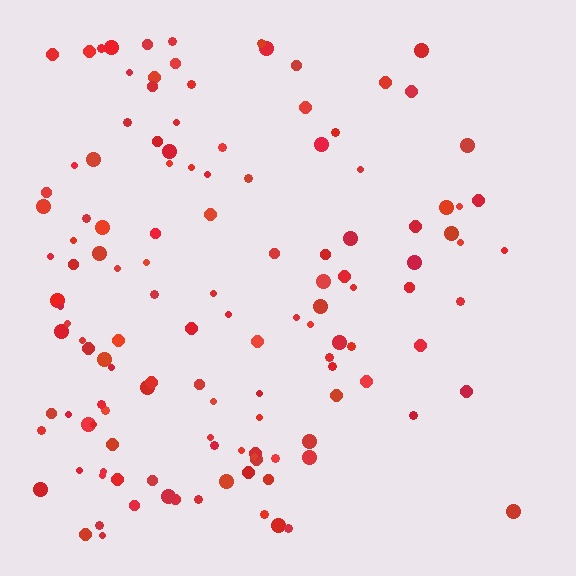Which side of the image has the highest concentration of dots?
The left.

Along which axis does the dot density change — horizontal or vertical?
Horizontal.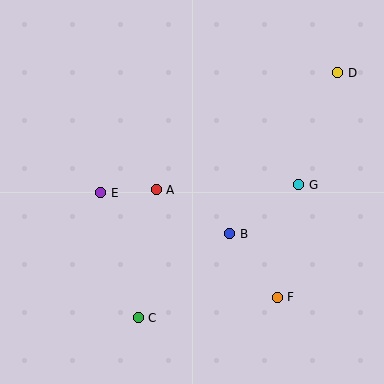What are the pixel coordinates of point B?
Point B is at (230, 234).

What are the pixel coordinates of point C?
Point C is at (138, 318).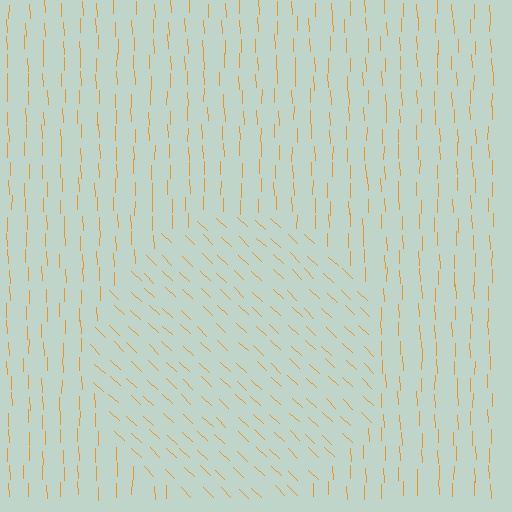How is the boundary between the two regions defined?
The boundary is defined purely by a change in line orientation (approximately 45 degrees difference). All lines are the same color and thickness.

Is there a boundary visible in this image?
Yes, there is a texture boundary formed by a change in line orientation.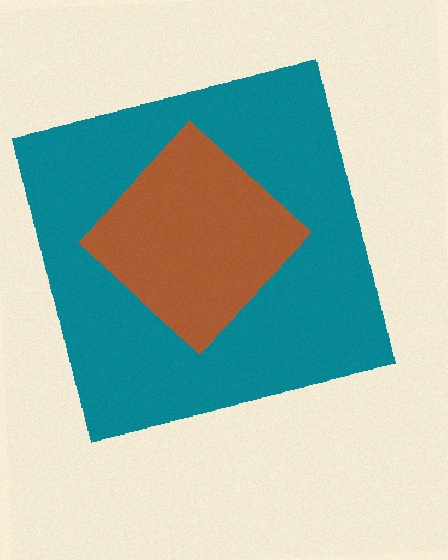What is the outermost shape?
The teal square.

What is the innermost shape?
The brown diamond.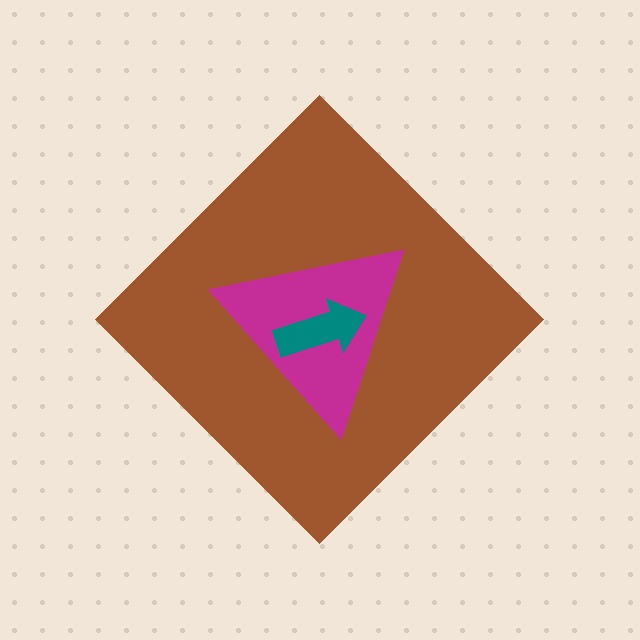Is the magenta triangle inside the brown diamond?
Yes.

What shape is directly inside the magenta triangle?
The teal arrow.